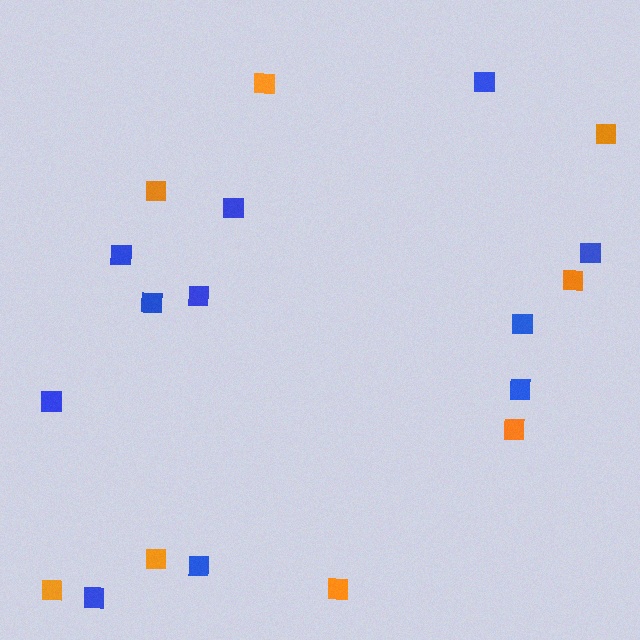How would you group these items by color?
There are 2 groups: one group of orange squares (8) and one group of blue squares (11).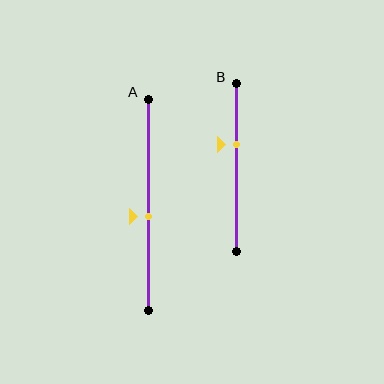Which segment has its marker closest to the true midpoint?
Segment A has its marker closest to the true midpoint.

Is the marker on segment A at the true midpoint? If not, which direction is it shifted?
No, the marker on segment A is shifted downward by about 5% of the segment length.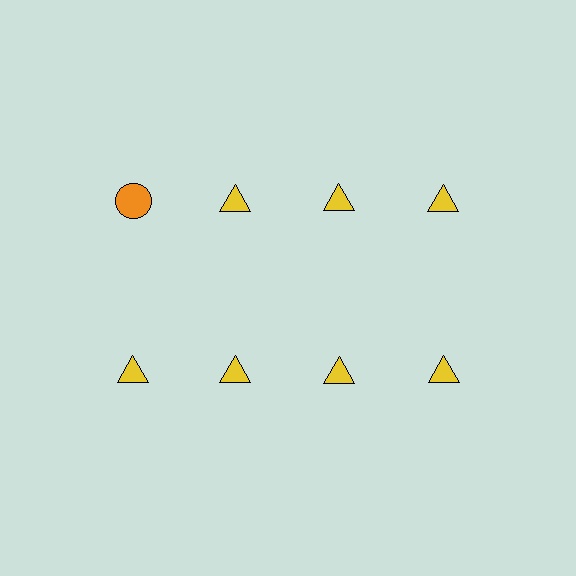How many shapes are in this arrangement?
There are 8 shapes arranged in a grid pattern.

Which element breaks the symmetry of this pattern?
The orange circle in the top row, leftmost column breaks the symmetry. All other shapes are yellow triangles.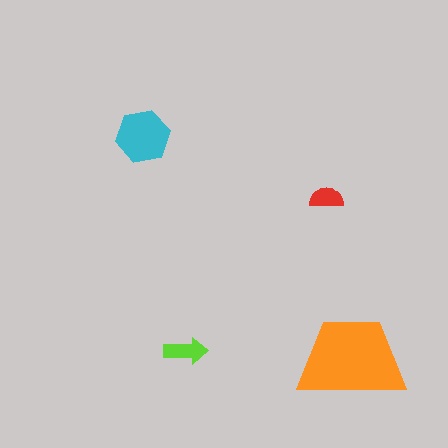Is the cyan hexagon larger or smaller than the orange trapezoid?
Smaller.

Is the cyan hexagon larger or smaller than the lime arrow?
Larger.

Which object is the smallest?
The red semicircle.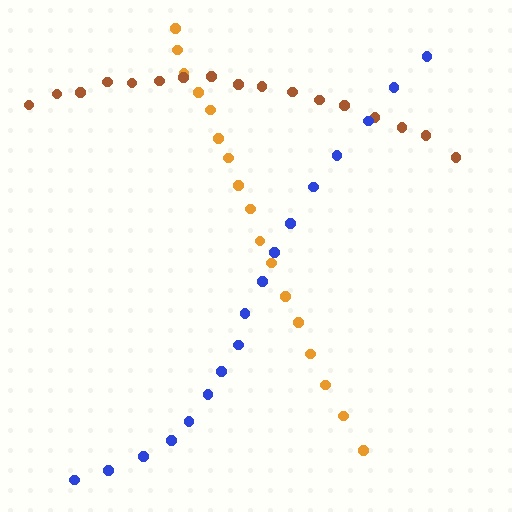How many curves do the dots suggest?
There are 3 distinct paths.